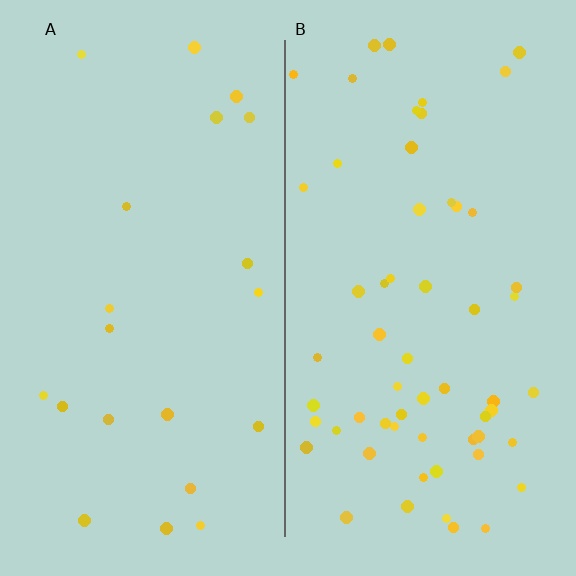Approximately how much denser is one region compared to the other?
Approximately 2.8× — region B over region A.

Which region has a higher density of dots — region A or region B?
B (the right).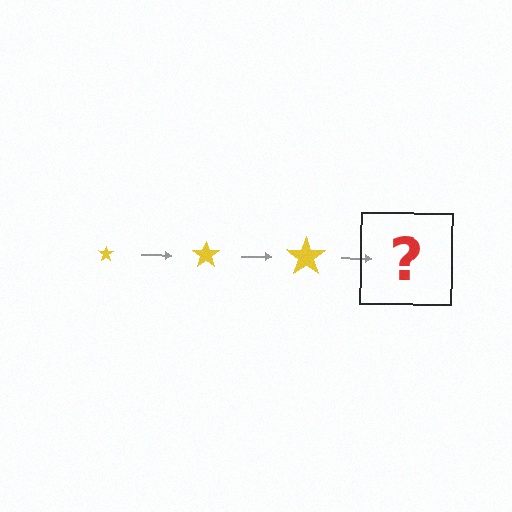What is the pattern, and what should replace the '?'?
The pattern is that the star gets progressively larger each step. The '?' should be a yellow star, larger than the previous one.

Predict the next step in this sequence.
The next step is a yellow star, larger than the previous one.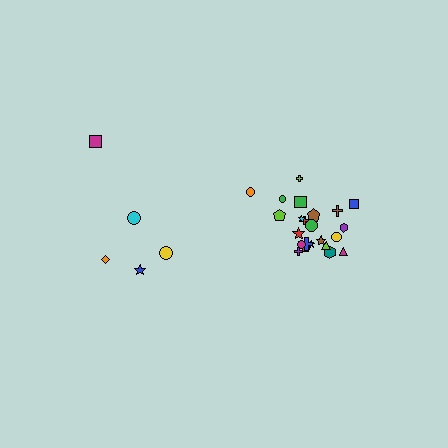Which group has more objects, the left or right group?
The right group.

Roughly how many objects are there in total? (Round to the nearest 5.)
Roughly 30 objects in total.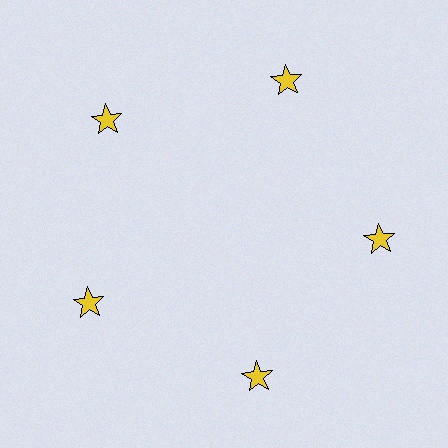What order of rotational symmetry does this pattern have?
This pattern has 5-fold rotational symmetry.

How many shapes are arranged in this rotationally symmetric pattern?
There are 5 shapes, arranged in 5 groups of 1.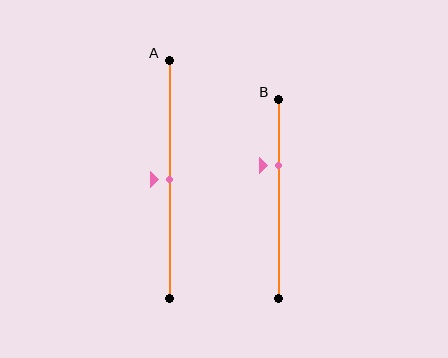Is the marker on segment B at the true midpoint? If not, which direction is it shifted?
No, the marker on segment B is shifted upward by about 17% of the segment length.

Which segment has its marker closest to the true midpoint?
Segment A has its marker closest to the true midpoint.